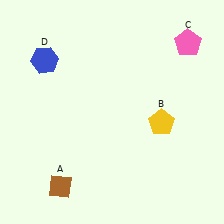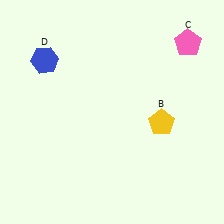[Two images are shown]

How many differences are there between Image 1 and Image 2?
There is 1 difference between the two images.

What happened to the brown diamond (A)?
The brown diamond (A) was removed in Image 2. It was in the bottom-left area of Image 1.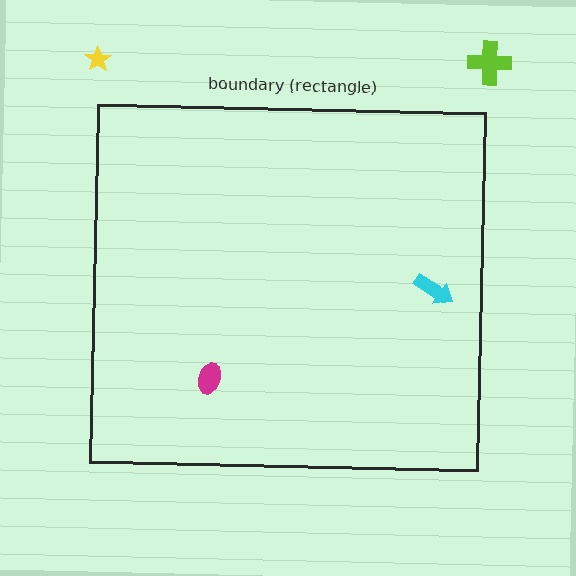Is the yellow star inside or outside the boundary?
Outside.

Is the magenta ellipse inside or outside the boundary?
Inside.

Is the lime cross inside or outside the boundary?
Outside.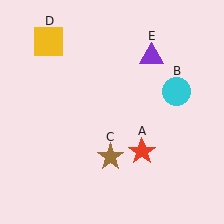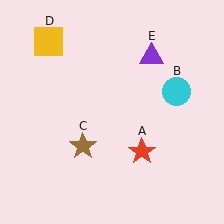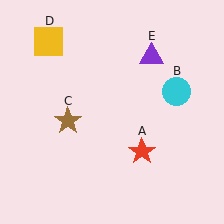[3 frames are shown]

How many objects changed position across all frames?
1 object changed position: brown star (object C).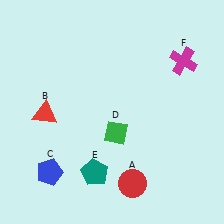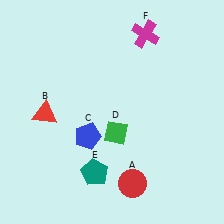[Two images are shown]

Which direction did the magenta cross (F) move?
The magenta cross (F) moved left.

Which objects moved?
The objects that moved are: the blue pentagon (C), the magenta cross (F).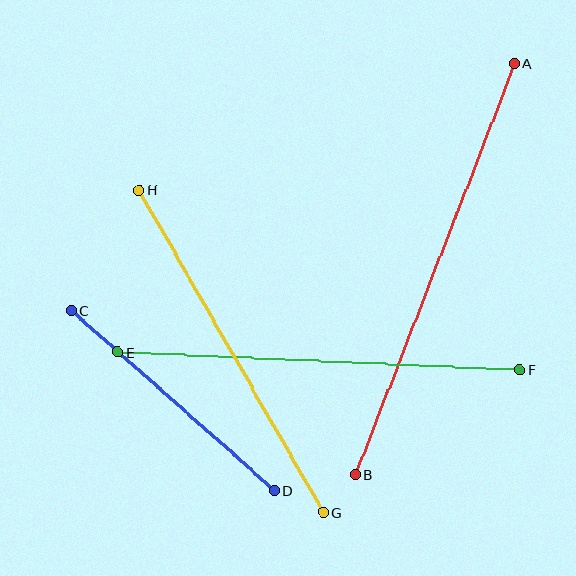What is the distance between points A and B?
The distance is approximately 441 pixels.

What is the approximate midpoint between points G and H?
The midpoint is at approximately (231, 351) pixels.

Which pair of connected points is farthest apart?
Points A and B are farthest apart.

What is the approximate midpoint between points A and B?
The midpoint is at approximately (435, 269) pixels.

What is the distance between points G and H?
The distance is approximately 371 pixels.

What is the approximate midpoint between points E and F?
The midpoint is at approximately (319, 361) pixels.